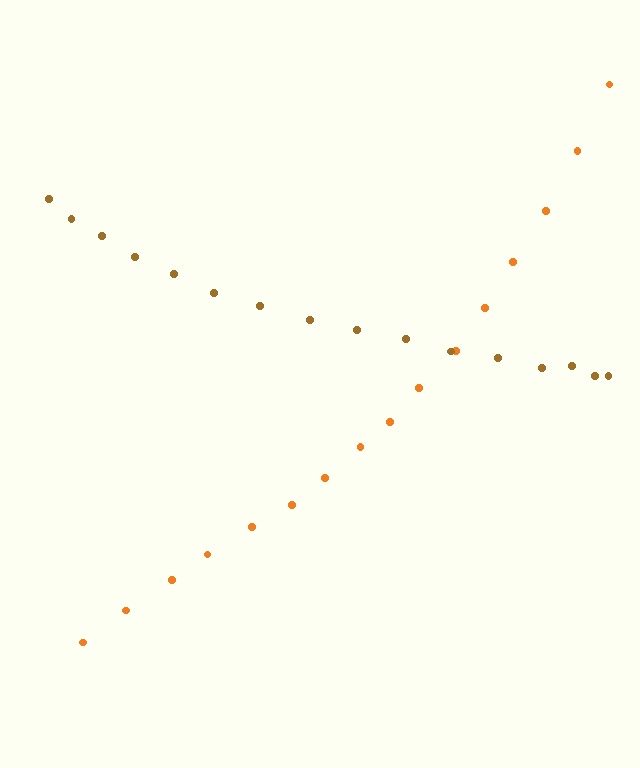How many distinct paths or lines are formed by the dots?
There are 2 distinct paths.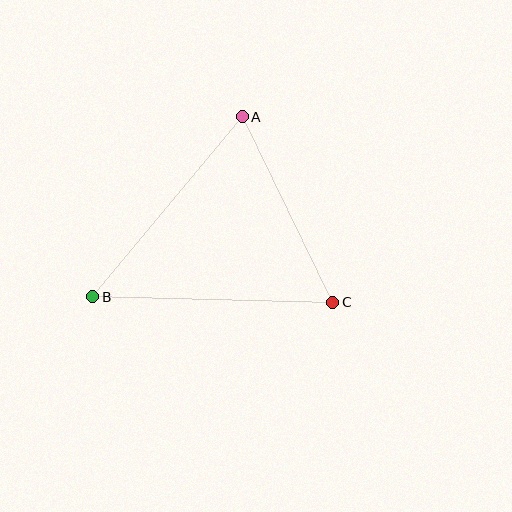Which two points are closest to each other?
Points A and C are closest to each other.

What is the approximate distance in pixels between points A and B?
The distance between A and B is approximately 234 pixels.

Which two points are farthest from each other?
Points B and C are farthest from each other.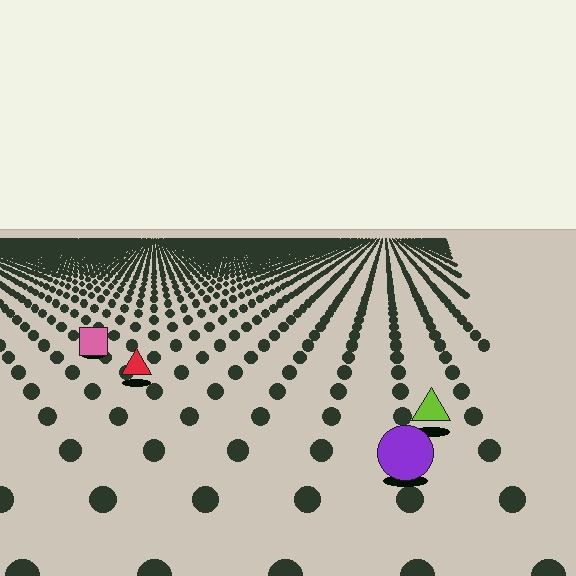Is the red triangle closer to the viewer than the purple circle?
No. The purple circle is closer — you can tell from the texture gradient: the ground texture is coarser near it.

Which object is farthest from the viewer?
The pink square is farthest from the viewer. It appears smaller and the ground texture around it is denser.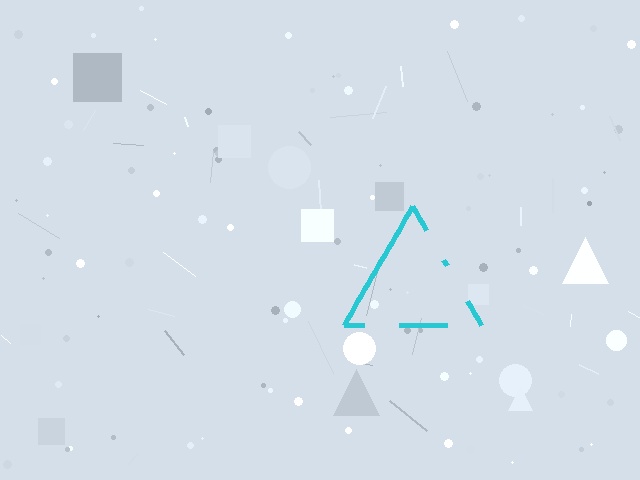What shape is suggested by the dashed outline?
The dashed outline suggests a triangle.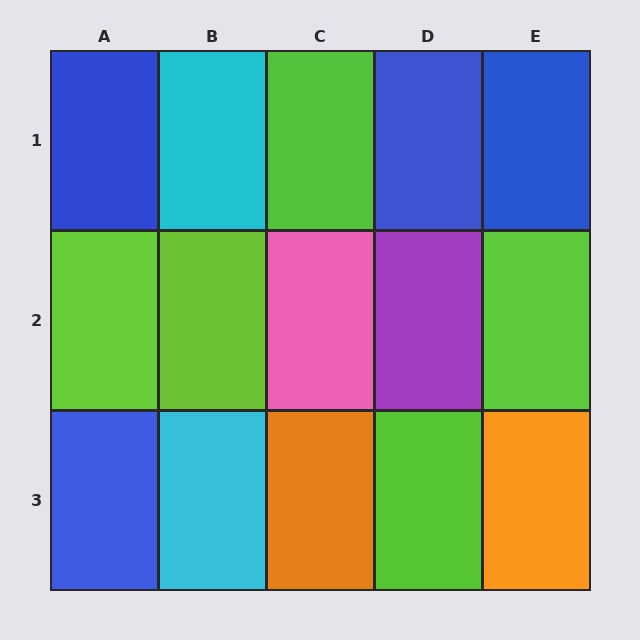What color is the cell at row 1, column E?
Blue.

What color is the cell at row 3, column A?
Blue.